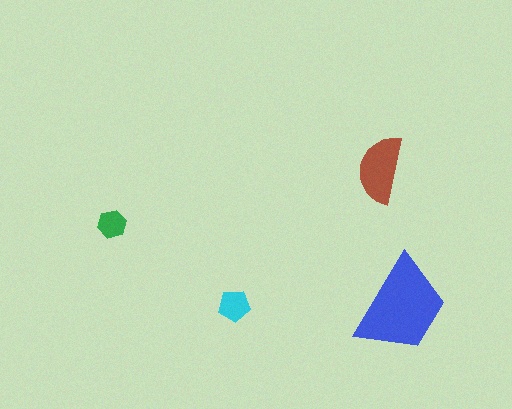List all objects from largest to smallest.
The blue trapezoid, the brown semicircle, the cyan pentagon, the green hexagon.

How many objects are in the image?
There are 4 objects in the image.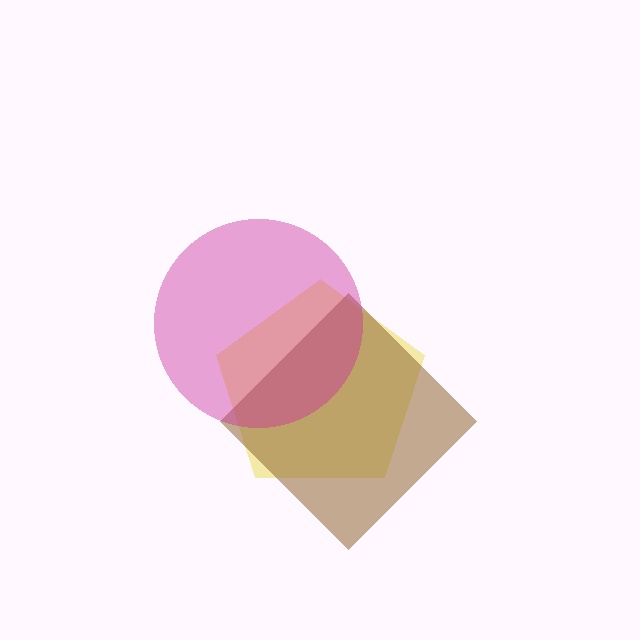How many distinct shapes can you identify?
There are 3 distinct shapes: a yellow pentagon, a brown diamond, a magenta circle.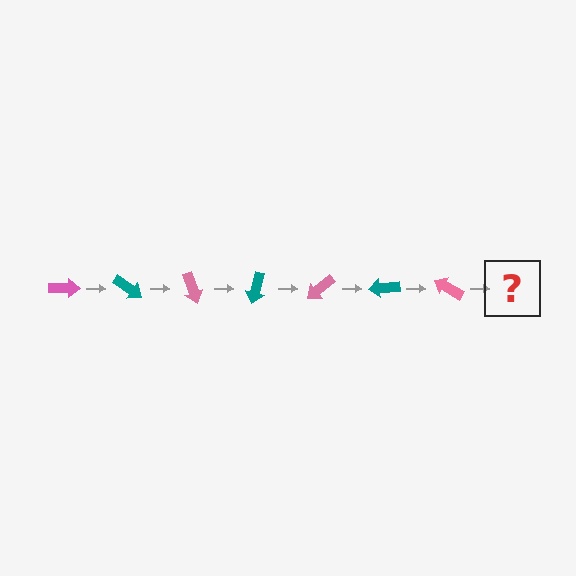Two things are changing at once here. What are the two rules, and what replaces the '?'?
The two rules are that it rotates 35 degrees each step and the color cycles through pink and teal. The '?' should be a teal arrow, rotated 245 degrees from the start.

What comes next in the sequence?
The next element should be a teal arrow, rotated 245 degrees from the start.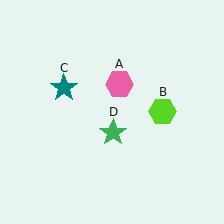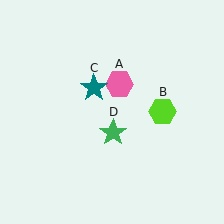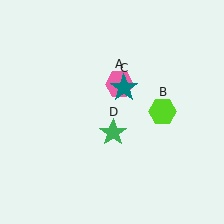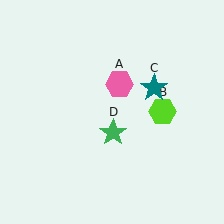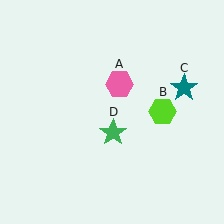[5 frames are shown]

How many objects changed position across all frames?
1 object changed position: teal star (object C).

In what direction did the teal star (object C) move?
The teal star (object C) moved right.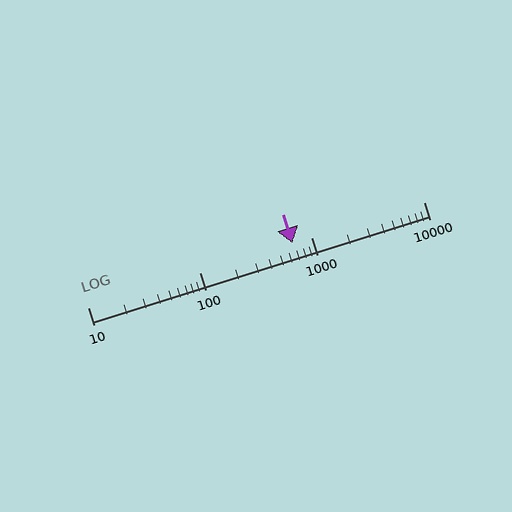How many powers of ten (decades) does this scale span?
The scale spans 3 decades, from 10 to 10000.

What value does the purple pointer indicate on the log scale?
The pointer indicates approximately 670.